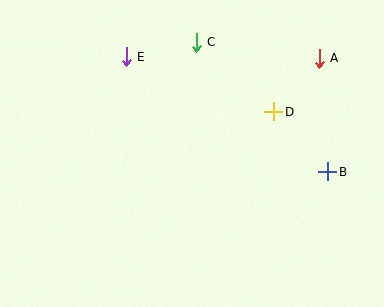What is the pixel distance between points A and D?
The distance between A and D is 70 pixels.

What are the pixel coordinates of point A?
Point A is at (319, 58).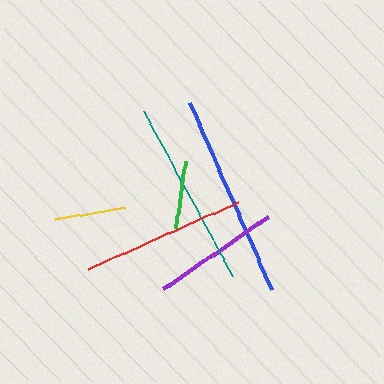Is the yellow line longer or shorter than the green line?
The yellow line is longer than the green line.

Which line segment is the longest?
The blue line is the longest at approximately 204 pixels.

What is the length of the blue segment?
The blue segment is approximately 204 pixels long.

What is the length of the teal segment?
The teal segment is approximately 188 pixels long.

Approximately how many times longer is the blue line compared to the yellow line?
The blue line is approximately 2.9 times the length of the yellow line.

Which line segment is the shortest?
The green line is the shortest at approximately 67 pixels.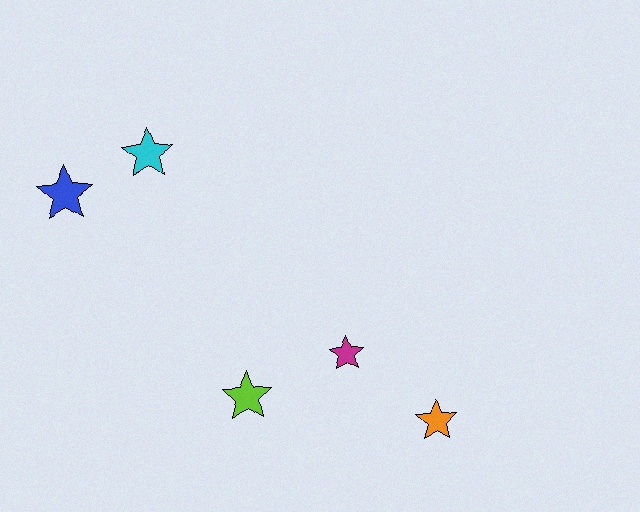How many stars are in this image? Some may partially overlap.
There are 5 stars.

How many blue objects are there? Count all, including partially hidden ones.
There is 1 blue object.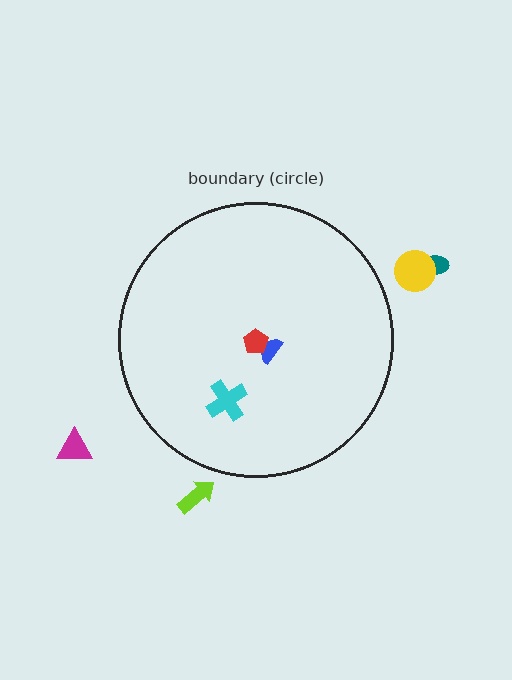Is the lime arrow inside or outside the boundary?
Outside.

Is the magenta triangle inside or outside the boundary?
Outside.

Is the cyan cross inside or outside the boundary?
Inside.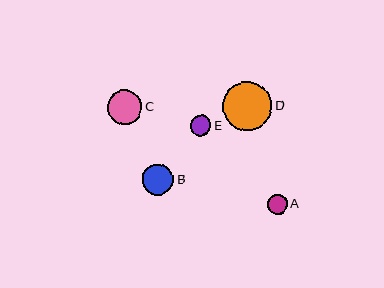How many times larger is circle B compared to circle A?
Circle B is approximately 1.6 times the size of circle A.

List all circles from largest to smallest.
From largest to smallest: D, C, B, E, A.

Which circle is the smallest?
Circle A is the smallest with a size of approximately 19 pixels.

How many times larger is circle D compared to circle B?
Circle D is approximately 1.6 times the size of circle B.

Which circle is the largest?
Circle D is the largest with a size of approximately 49 pixels.